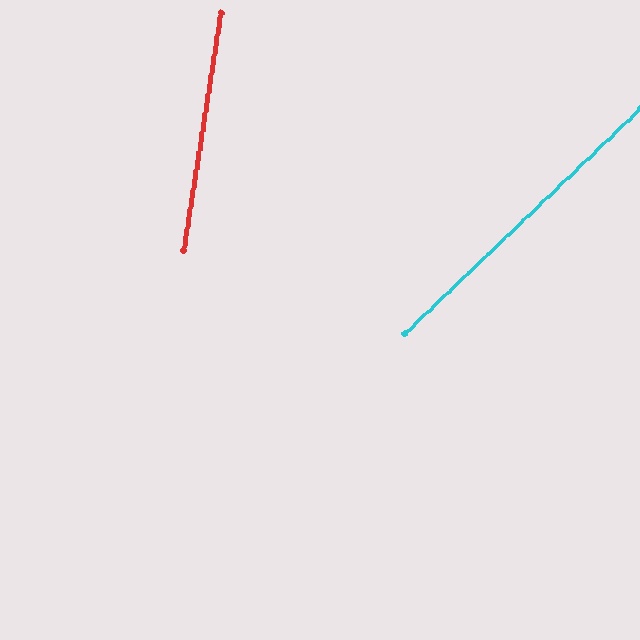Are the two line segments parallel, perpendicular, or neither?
Neither parallel nor perpendicular — they differ by about 37°.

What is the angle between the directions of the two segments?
Approximately 37 degrees.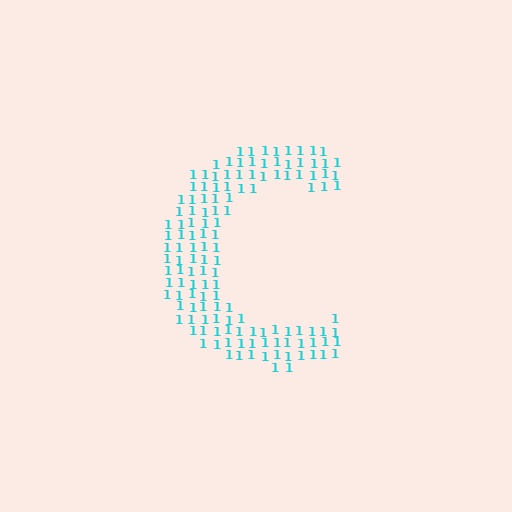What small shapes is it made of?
It is made of small digit 1's.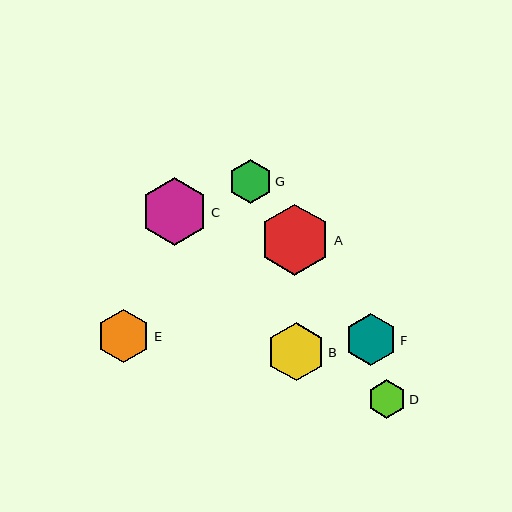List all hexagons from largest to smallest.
From largest to smallest: A, C, B, E, F, G, D.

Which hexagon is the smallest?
Hexagon D is the smallest with a size of approximately 39 pixels.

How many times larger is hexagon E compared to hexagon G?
Hexagon E is approximately 1.2 times the size of hexagon G.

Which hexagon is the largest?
Hexagon A is the largest with a size of approximately 71 pixels.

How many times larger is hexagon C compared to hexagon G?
Hexagon C is approximately 1.6 times the size of hexagon G.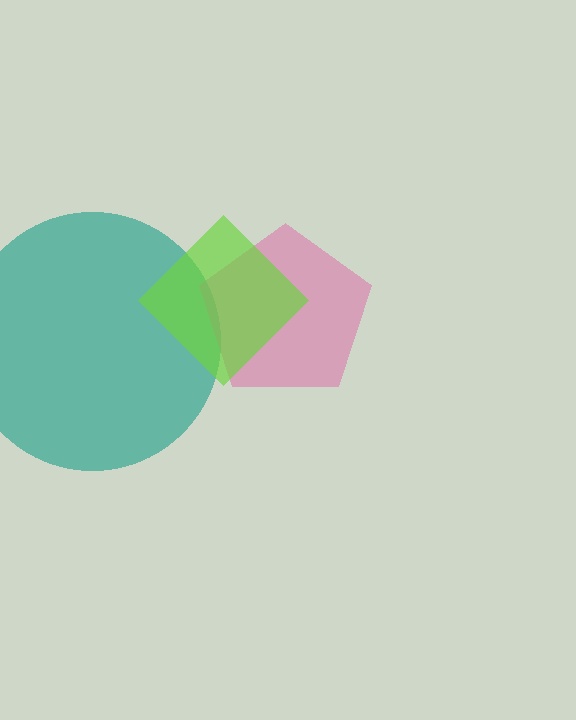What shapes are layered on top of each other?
The layered shapes are: a teal circle, a pink pentagon, a lime diamond.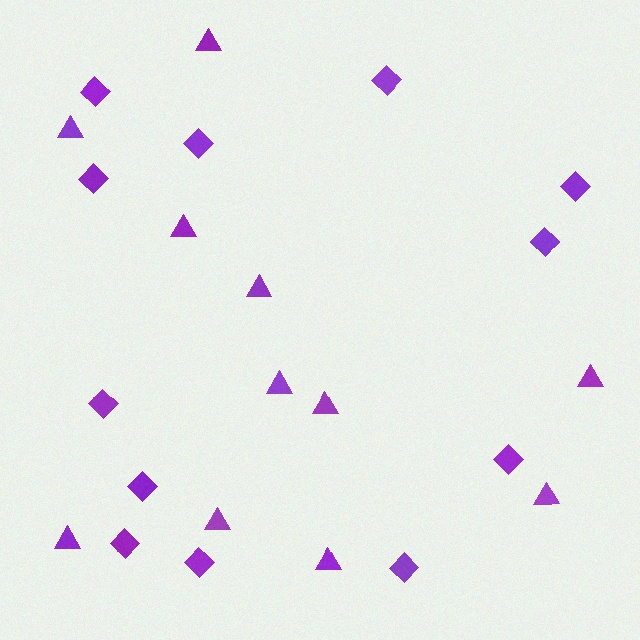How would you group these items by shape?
There are 2 groups: one group of diamonds (12) and one group of triangles (11).